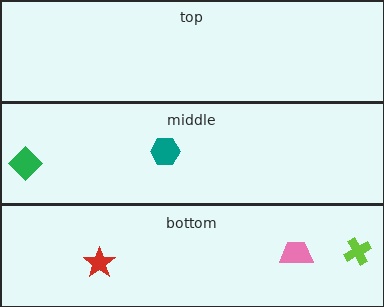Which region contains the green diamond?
The middle region.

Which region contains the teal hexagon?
The middle region.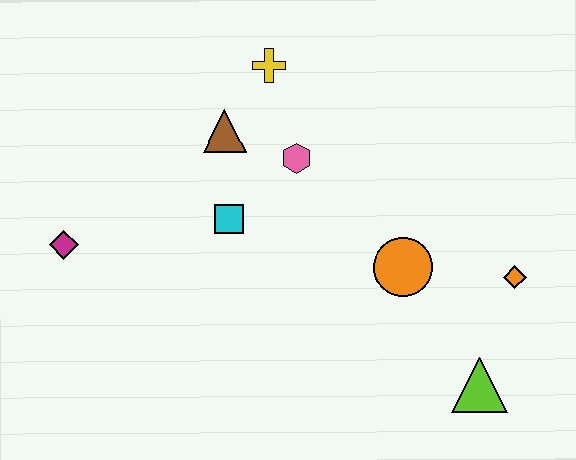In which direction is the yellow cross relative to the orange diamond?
The yellow cross is to the left of the orange diamond.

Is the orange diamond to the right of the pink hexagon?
Yes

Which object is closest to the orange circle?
The orange diamond is closest to the orange circle.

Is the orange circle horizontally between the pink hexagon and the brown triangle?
No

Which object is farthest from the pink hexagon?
The lime triangle is farthest from the pink hexagon.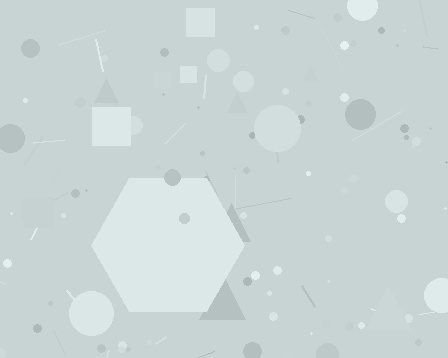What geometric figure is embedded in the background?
A hexagon is embedded in the background.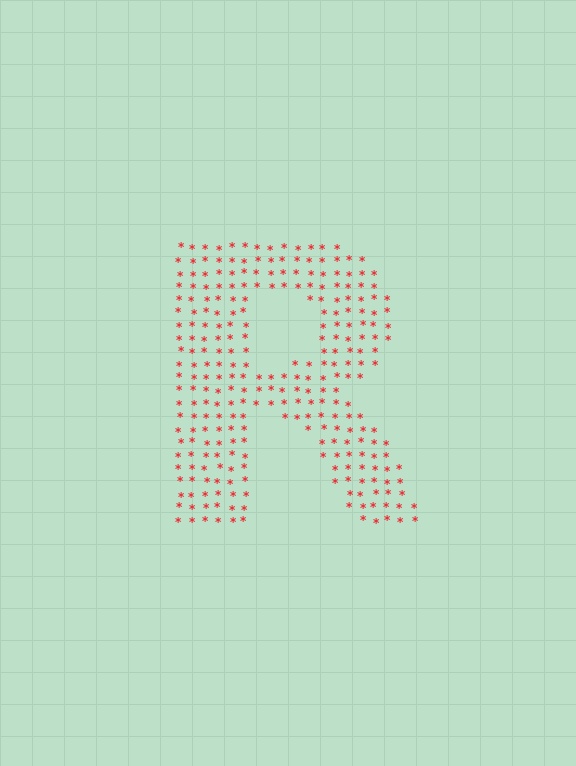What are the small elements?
The small elements are asterisks.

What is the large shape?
The large shape is the letter R.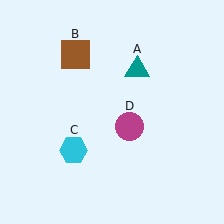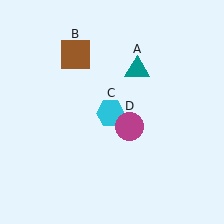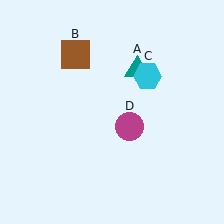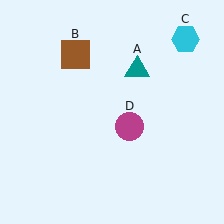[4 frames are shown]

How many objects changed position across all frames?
1 object changed position: cyan hexagon (object C).